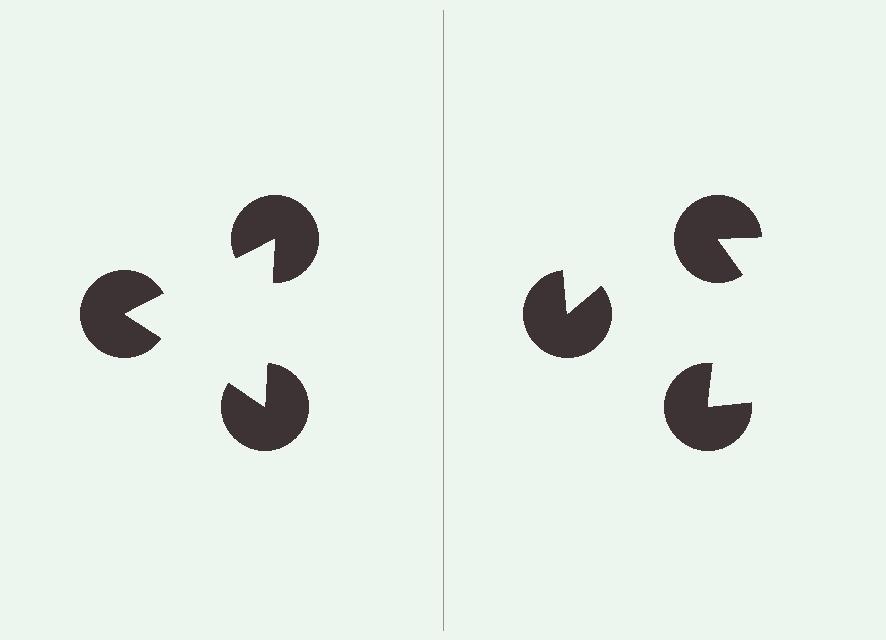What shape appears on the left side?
An illusory triangle.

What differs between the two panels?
The pac-man discs are positioned identically on both sides; only the wedge orientations differ. On the left they align to a triangle; on the right they are misaligned.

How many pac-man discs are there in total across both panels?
6 — 3 on each side.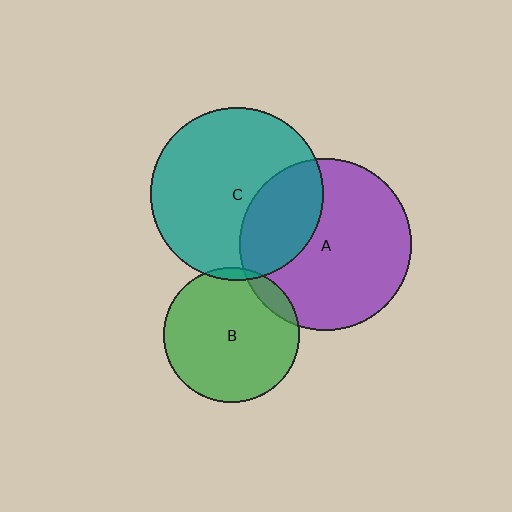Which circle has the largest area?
Circle C (teal).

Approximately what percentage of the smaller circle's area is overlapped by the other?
Approximately 10%.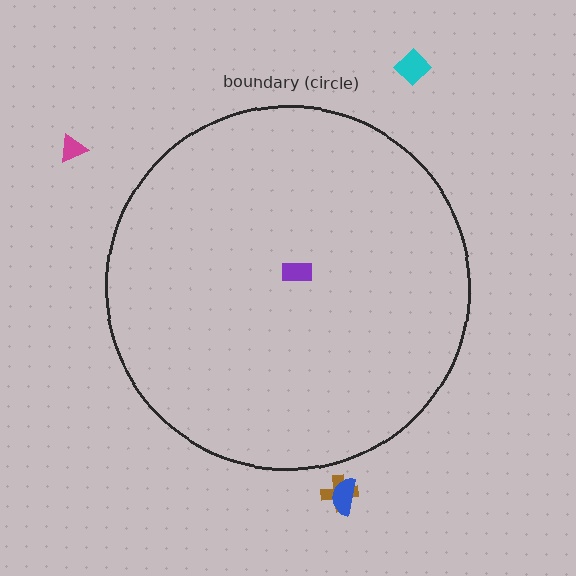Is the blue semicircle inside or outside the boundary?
Outside.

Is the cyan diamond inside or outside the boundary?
Outside.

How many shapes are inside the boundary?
1 inside, 4 outside.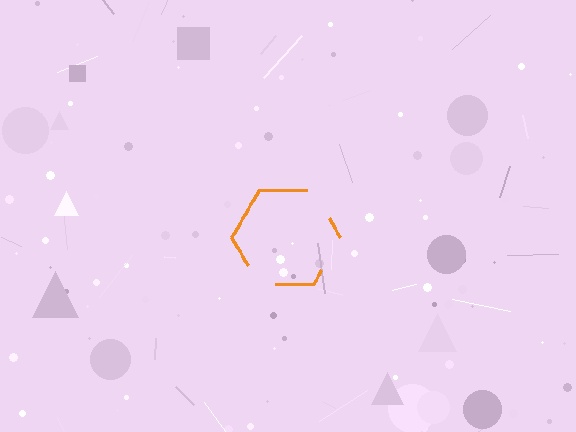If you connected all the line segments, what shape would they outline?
They would outline a hexagon.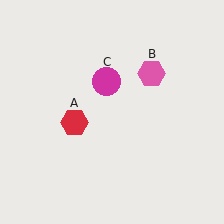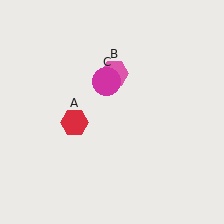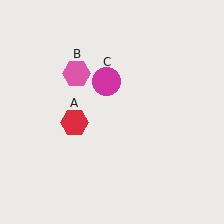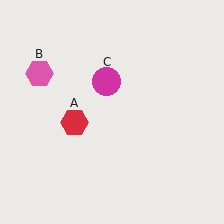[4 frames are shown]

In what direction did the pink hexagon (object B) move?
The pink hexagon (object B) moved left.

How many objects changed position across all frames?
1 object changed position: pink hexagon (object B).